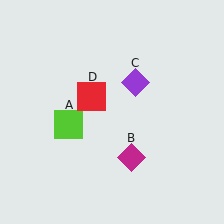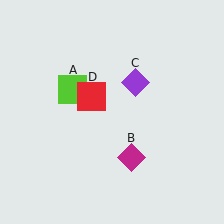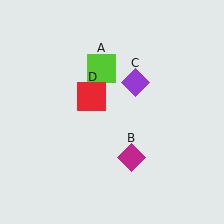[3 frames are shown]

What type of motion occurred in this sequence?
The lime square (object A) rotated clockwise around the center of the scene.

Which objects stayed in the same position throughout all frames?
Magenta diamond (object B) and purple diamond (object C) and red square (object D) remained stationary.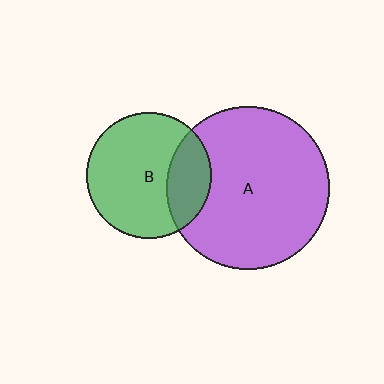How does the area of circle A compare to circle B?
Approximately 1.7 times.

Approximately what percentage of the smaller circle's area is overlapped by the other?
Approximately 25%.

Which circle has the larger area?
Circle A (purple).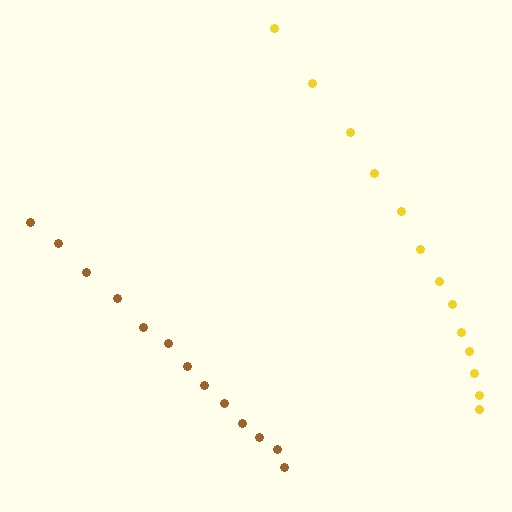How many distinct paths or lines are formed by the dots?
There are 2 distinct paths.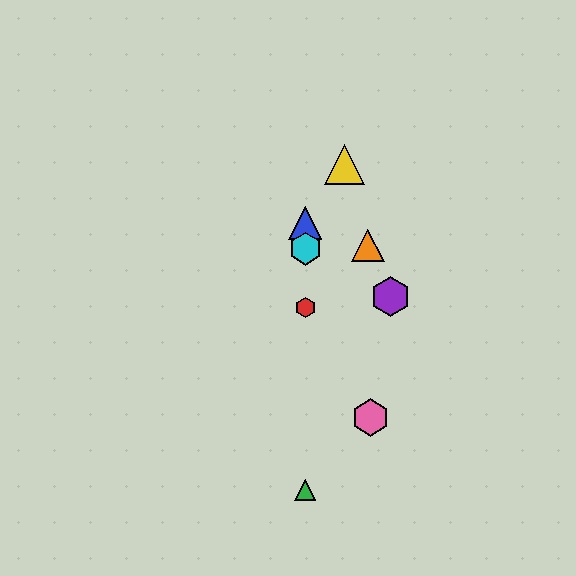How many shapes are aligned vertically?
4 shapes (the red hexagon, the blue triangle, the green triangle, the cyan hexagon) are aligned vertically.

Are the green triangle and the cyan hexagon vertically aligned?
Yes, both are at x≈305.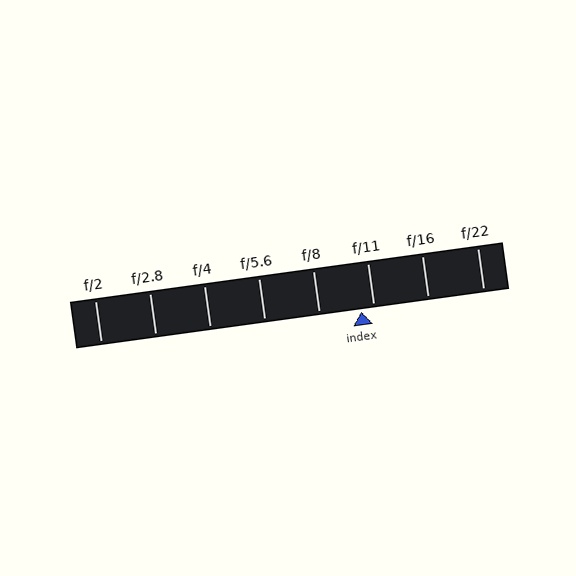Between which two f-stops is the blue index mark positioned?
The index mark is between f/8 and f/11.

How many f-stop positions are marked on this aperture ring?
There are 8 f-stop positions marked.